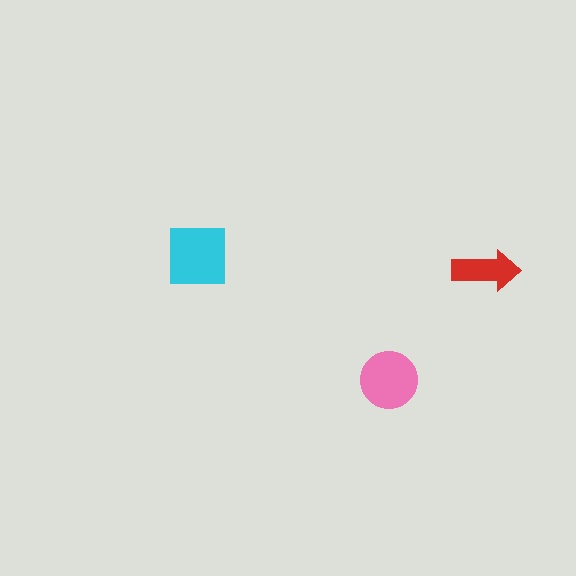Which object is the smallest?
The red arrow.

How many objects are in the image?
There are 3 objects in the image.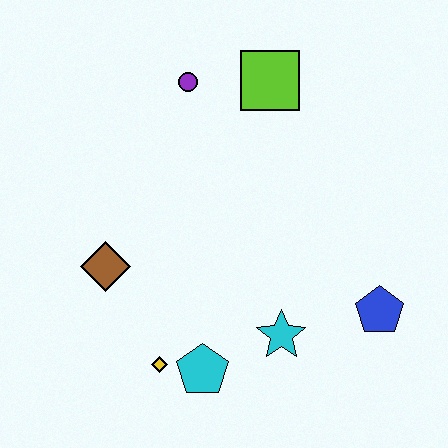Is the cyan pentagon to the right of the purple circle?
Yes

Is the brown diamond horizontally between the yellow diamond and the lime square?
No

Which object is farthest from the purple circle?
The blue pentagon is farthest from the purple circle.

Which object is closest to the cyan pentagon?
The yellow diamond is closest to the cyan pentagon.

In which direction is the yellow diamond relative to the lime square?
The yellow diamond is below the lime square.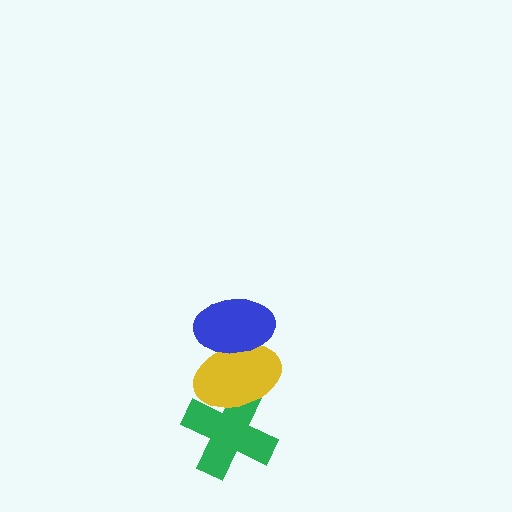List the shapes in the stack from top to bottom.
From top to bottom: the blue ellipse, the yellow ellipse, the green cross.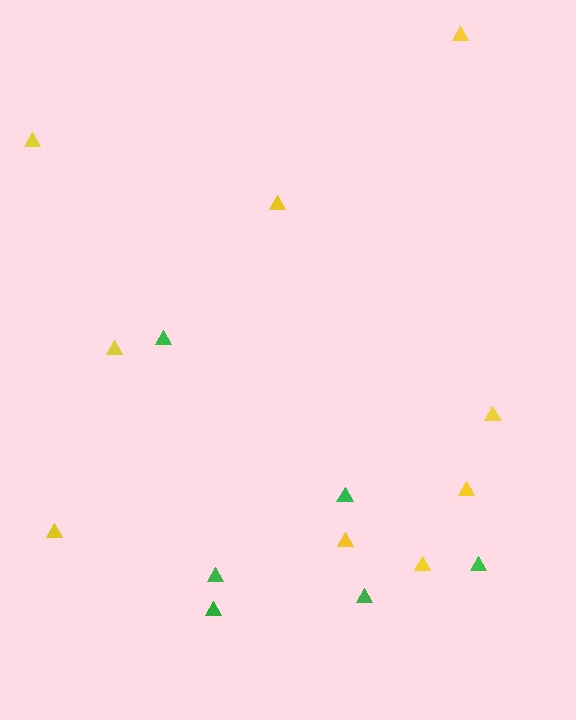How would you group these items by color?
There are 2 groups: one group of green triangles (6) and one group of yellow triangles (9).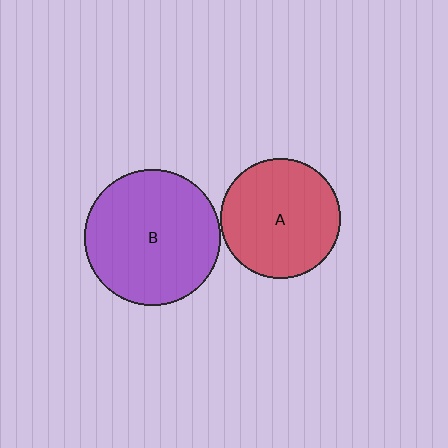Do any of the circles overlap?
No, none of the circles overlap.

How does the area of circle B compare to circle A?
Approximately 1.3 times.